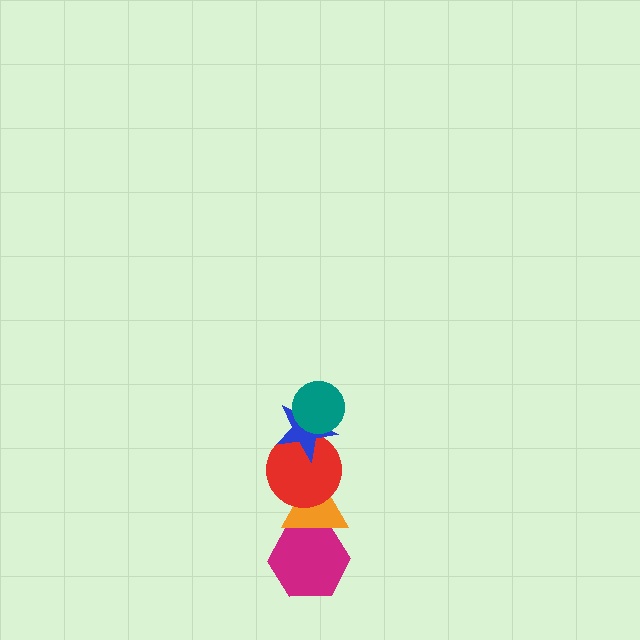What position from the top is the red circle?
The red circle is 3rd from the top.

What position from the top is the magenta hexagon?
The magenta hexagon is 5th from the top.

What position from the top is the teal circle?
The teal circle is 1st from the top.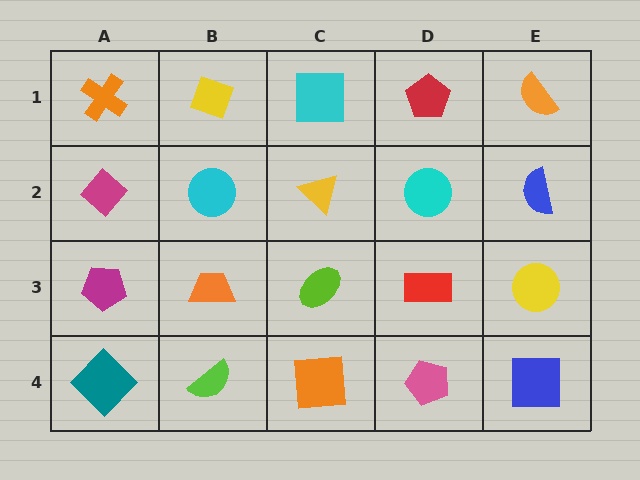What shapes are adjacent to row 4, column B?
An orange trapezoid (row 3, column B), a teal diamond (row 4, column A), an orange square (row 4, column C).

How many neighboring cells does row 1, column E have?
2.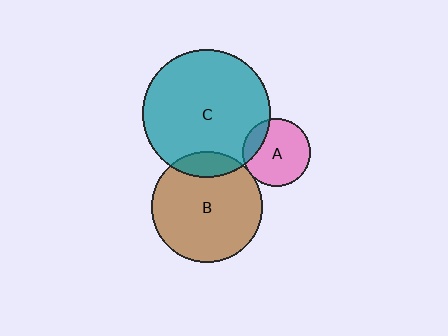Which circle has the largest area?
Circle C (teal).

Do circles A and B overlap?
Yes.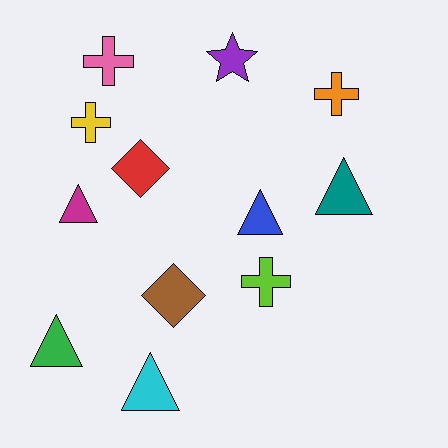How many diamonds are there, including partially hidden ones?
There are 2 diamonds.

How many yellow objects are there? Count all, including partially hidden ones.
There is 1 yellow object.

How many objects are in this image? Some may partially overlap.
There are 12 objects.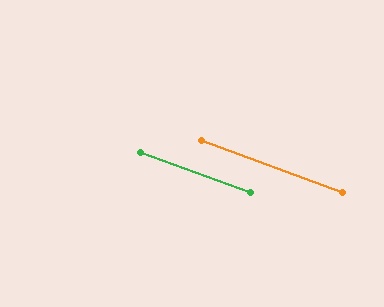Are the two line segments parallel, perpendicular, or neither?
Parallel — their directions differ by only 0.1°.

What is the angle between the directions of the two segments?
Approximately 0 degrees.